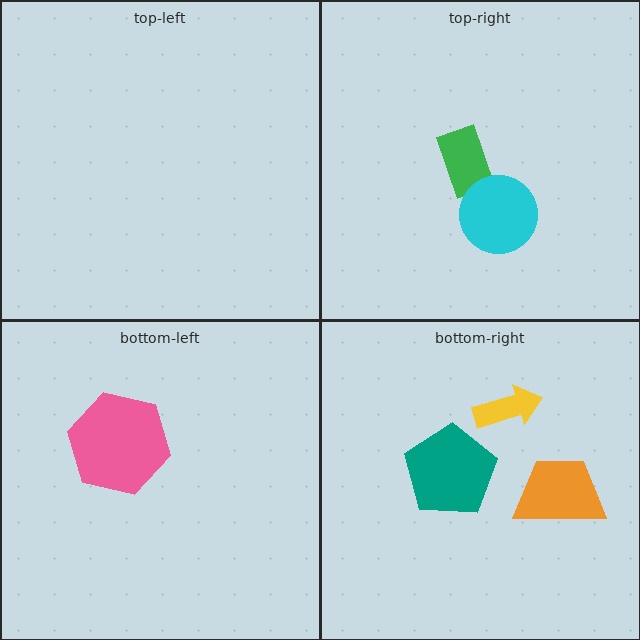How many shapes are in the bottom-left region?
1.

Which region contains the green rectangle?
The top-right region.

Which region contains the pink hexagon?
The bottom-left region.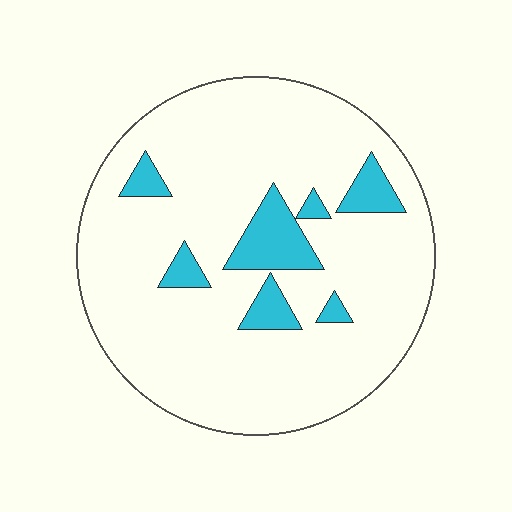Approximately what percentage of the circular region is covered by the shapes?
Approximately 10%.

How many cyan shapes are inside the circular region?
7.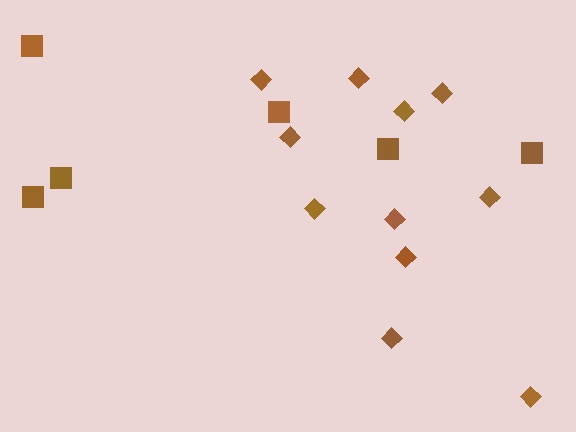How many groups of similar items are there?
There are 2 groups: one group of diamonds (11) and one group of squares (6).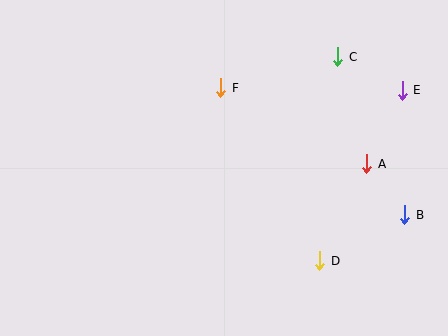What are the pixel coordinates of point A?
Point A is at (367, 164).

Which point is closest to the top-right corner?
Point E is closest to the top-right corner.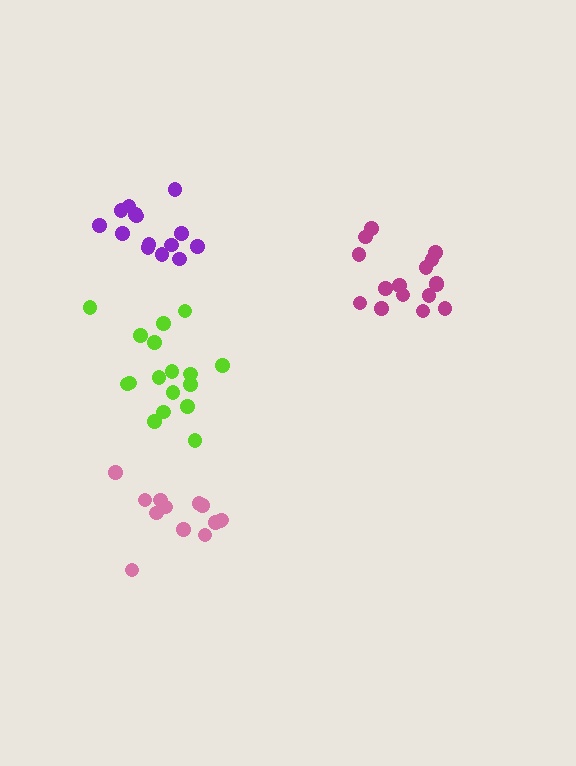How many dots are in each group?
Group 1: 13 dots, Group 2: 16 dots, Group 3: 14 dots, Group 4: 17 dots (60 total).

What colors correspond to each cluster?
The clusters are colored: pink, magenta, purple, lime.